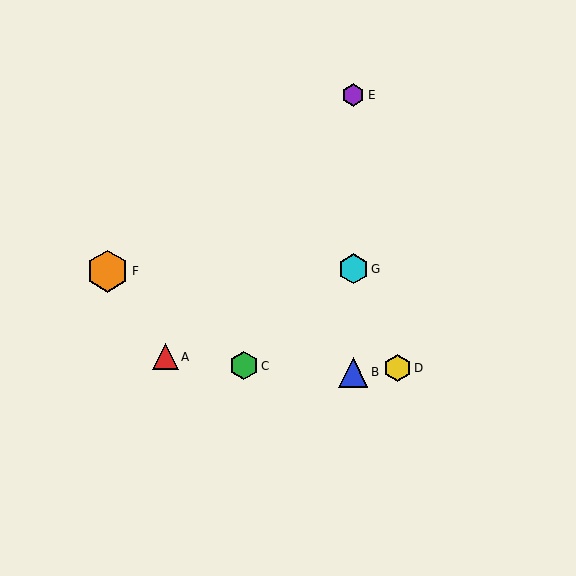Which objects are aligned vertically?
Objects B, E, G are aligned vertically.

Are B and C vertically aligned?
No, B is at x≈353 and C is at x≈244.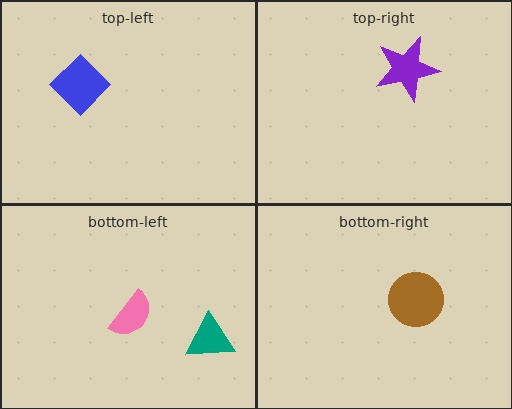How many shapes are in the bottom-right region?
1.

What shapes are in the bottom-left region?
The pink semicircle, the teal triangle.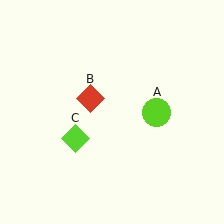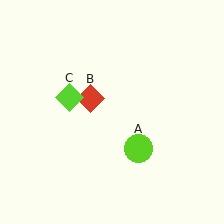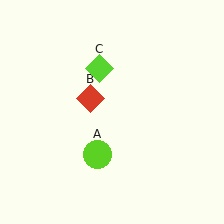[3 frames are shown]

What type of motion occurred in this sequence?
The lime circle (object A), lime diamond (object C) rotated clockwise around the center of the scene.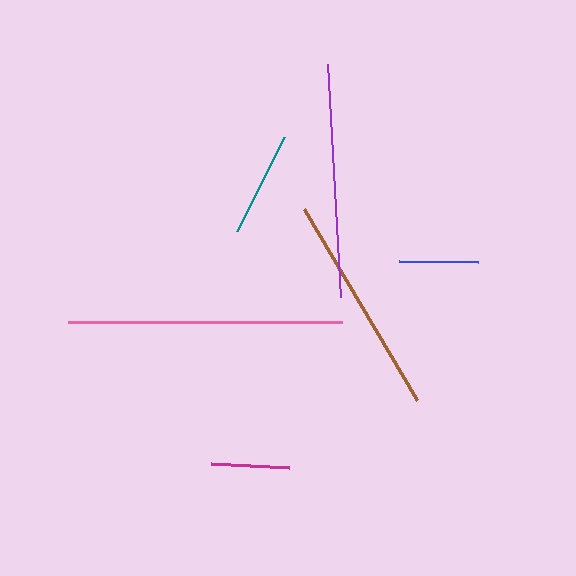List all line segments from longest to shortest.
From longest to shortest: pink, purple, brown, teal, blue, magenta.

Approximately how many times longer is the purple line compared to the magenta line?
The purple line is approximately 3.0 times the length of the magenta line.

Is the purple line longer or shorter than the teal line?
The purple line is longer than the teal line.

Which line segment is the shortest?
The magenta line is the shortest at approximately 77 pixels.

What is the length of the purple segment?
The purple segment is approximately 233 pixels long.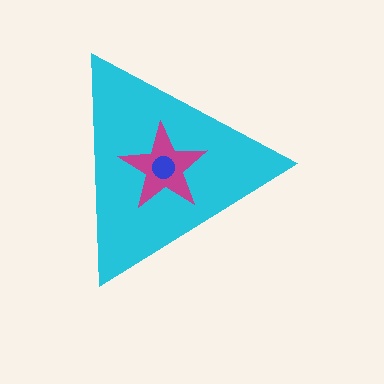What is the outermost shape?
The cyan triangle.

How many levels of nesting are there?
3.